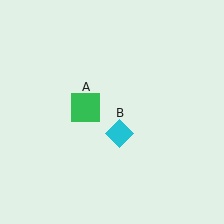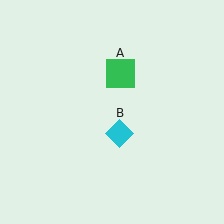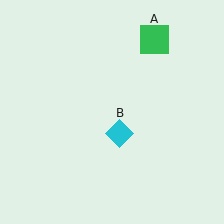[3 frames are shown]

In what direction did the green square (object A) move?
The green square (object A) moved up and to the right.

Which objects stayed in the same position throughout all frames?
Cyan diamond (object B) remained stationary.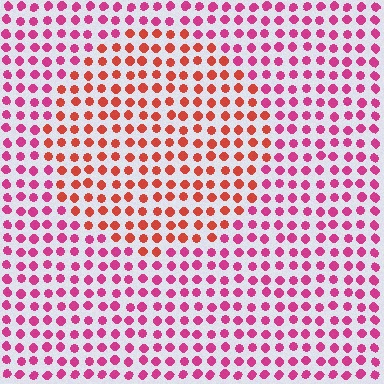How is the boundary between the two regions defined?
The boundary is defined purely by a slight shift in hue (about 38 degrees). Spacing, size, and orientation are identical on both sides.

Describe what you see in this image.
The image is filled with small magenta elements in a uniform arrangement. A circle-shaped region is visible where the elements are tinted to a slightly different hue, forming a subtle color boundary.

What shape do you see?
I see a circle.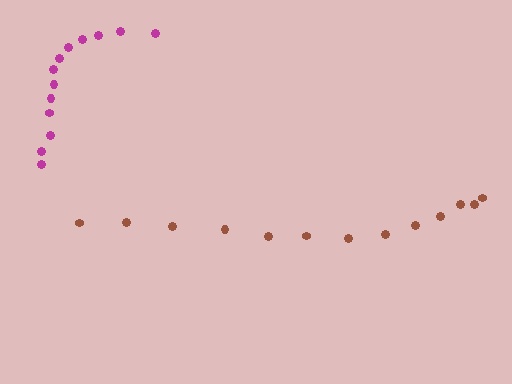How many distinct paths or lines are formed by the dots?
There are 2 distinct paths.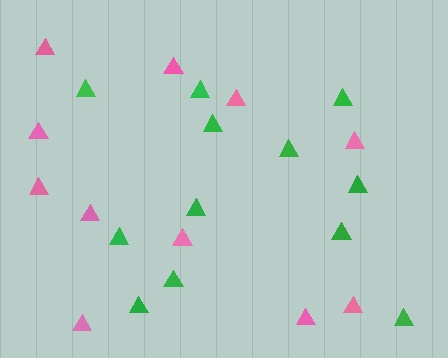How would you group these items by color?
There are 2 groups: one group of green triangles (12) and one group of pink triangles (11).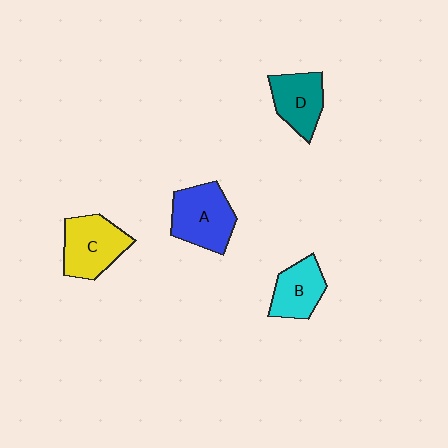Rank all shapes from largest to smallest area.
From largest to smallest: A (blue), C (yellow), D (teal), B (cyan).